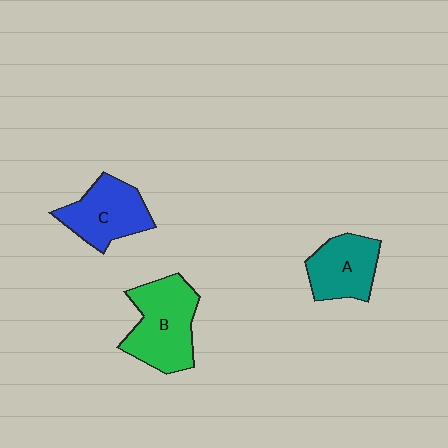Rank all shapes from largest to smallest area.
From largest to smallest: B (green), C (blue), A (teal).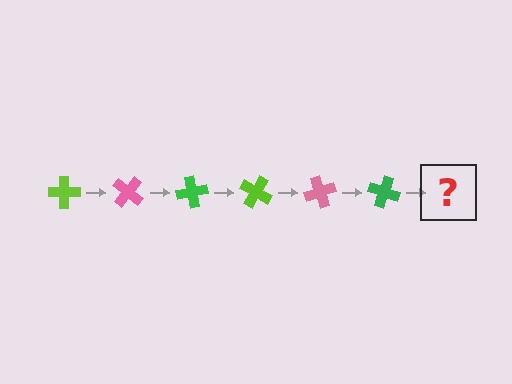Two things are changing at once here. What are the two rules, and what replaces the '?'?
The two rules are that it rotates 40 degrees each step and the color cycles through lime, pink, and green. The '?' should be a lime cross, rotated 240 degrees from the start.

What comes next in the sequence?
The next element should be a lime cross, rotated 240 degrees from the start.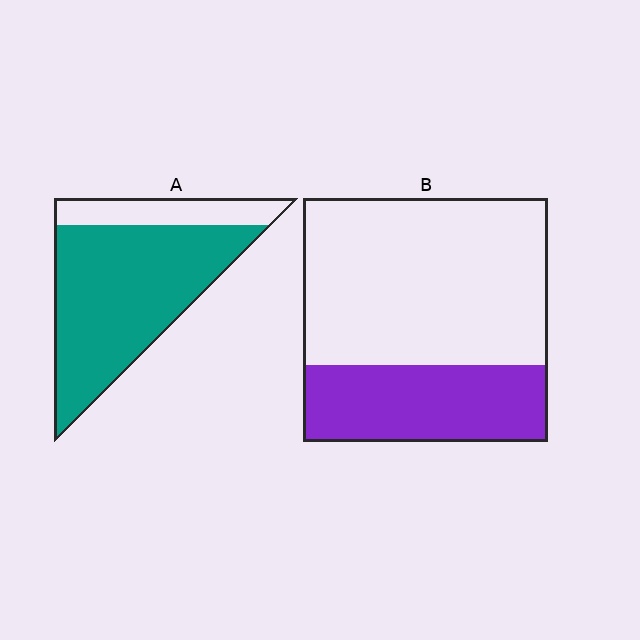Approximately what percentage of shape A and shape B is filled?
A is approximately 80% and B is approximately 30%.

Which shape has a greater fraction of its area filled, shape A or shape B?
Shape A.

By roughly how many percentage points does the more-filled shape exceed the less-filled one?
By roughly 50 percentage points (A over B).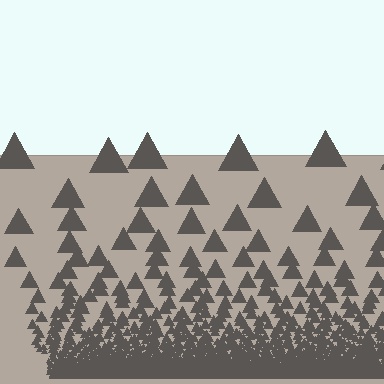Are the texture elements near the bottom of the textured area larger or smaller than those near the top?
Smaller. The gradient is inverted — elements near the bottom are smaller and denser.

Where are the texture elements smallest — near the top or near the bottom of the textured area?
Near the bottom.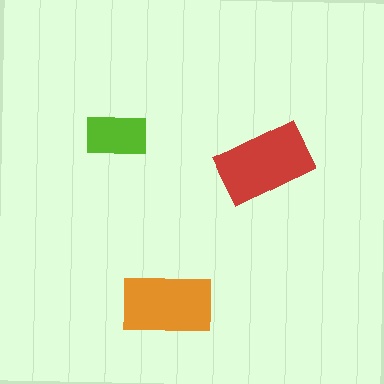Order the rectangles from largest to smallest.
the red one, the orange one, the lime one.